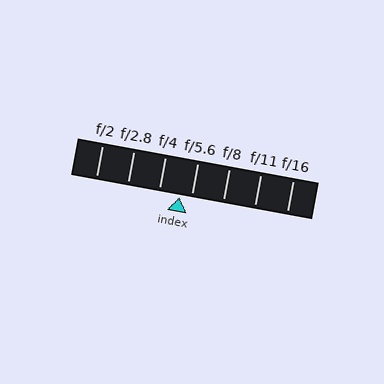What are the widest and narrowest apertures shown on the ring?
The widest aperture shown is f/2 and the narrowest is f/16.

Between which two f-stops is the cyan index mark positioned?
The index mark is between f/4 and f/5.6.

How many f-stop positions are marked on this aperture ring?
There are 7 f-stop positions marked.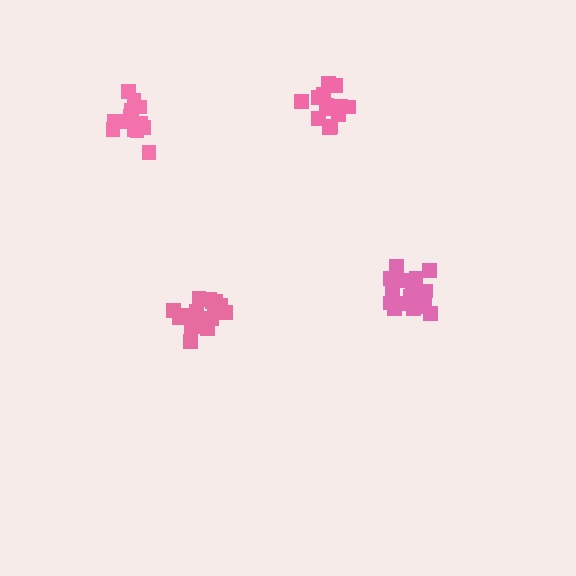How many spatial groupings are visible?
There are 4 spatial groupings.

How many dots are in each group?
Group 1: 20 dots, Group 2: 20 dots, Group 3: 14 dots, Group 4: 14 dots (68 total).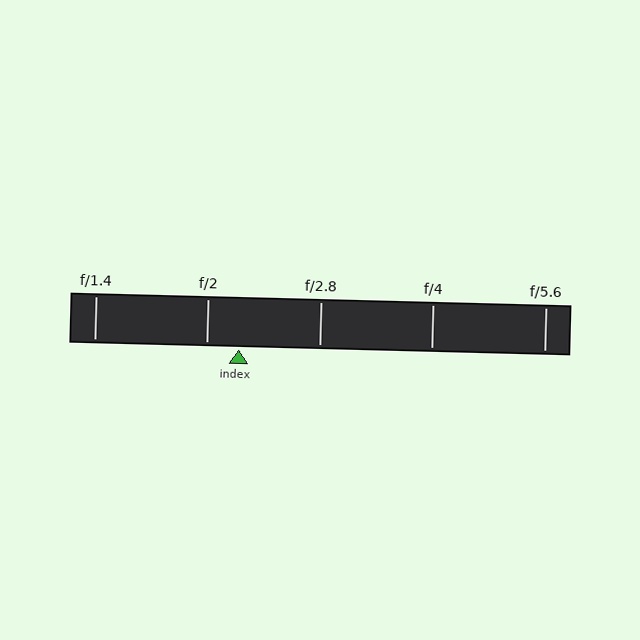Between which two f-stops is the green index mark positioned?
The index mark is between f/2 and f/2.8.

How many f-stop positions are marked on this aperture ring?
There are 5 f-stop positions marked.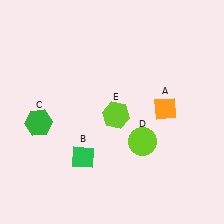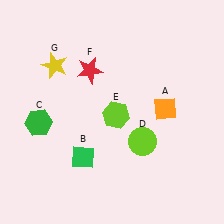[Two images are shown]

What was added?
A red star (F), a yellow star (G) were added in Image 2.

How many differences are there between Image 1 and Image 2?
There are 2 differences between the two images.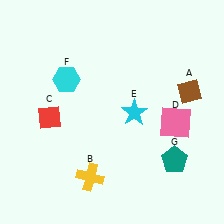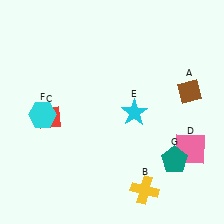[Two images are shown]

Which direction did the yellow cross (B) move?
The yellow cross (B) moved right.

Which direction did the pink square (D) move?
The pink square (D) moved down.